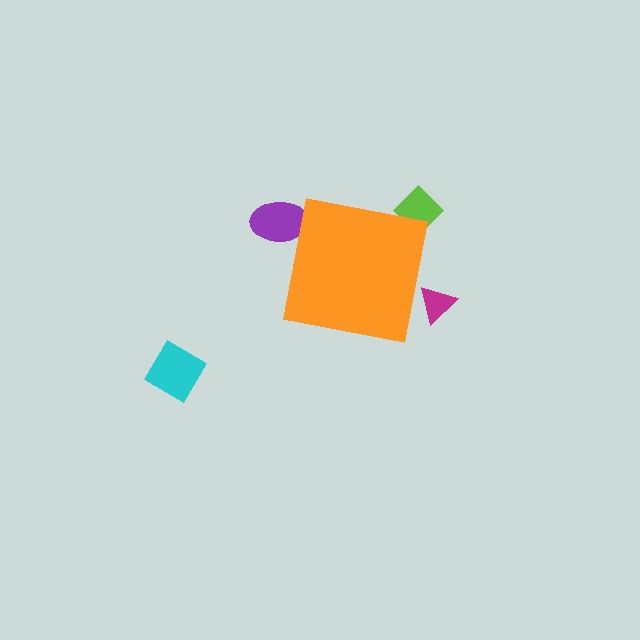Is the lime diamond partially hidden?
Yes, the lime diamond is partially hidden behind the orange square.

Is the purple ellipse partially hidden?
Yes, the purple ellipse is partially hidden behind the orange square.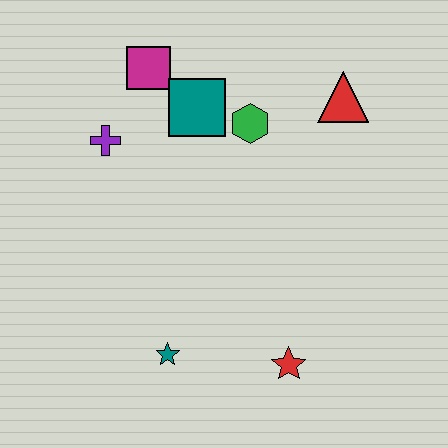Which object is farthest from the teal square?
The red star is farthest from the teal square.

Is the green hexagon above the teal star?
Yes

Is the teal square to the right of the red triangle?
No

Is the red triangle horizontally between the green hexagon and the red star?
No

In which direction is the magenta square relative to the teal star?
The magenta square is above the teal star.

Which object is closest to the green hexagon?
The teal square is closest to the green hexagon.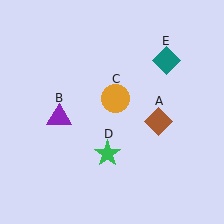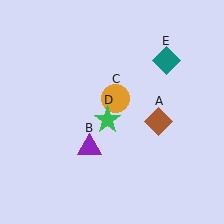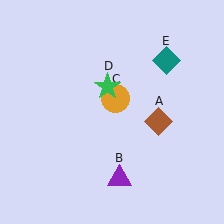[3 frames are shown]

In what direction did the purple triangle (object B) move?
The purple triangle (object B) moved down and to the right.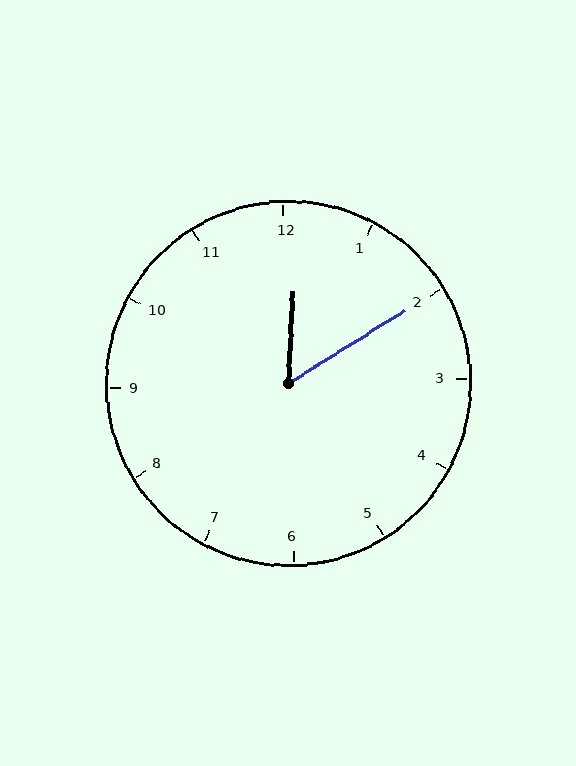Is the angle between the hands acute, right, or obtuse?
It is acute.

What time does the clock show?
12:10.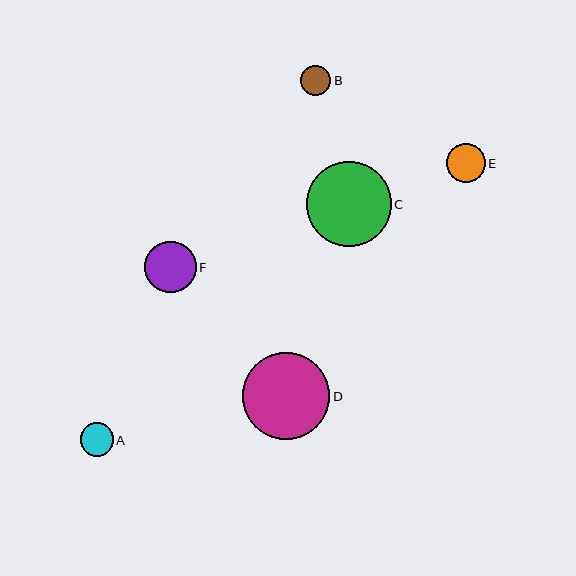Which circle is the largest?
Circle D is the largest with a size of approximately 87 pixels.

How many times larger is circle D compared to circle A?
Circle D is approximately 2.6 times the size of circle A.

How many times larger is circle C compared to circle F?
Circle C is approximately 1.7 times the size of circle F.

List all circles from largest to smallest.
From largest to smallest: D, C, F, E, A, B.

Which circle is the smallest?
Circle B is the smallest with a size of approximately 30 pixels.